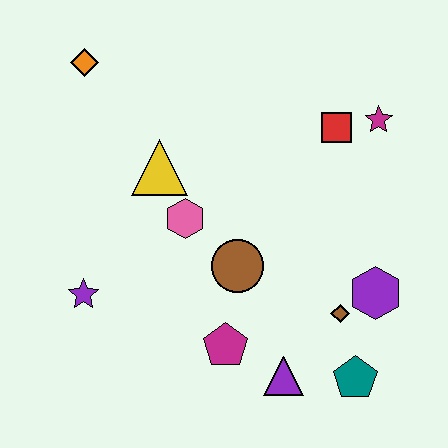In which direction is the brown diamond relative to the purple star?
The brown diamond is to the right of the purple star.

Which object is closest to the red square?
The magenta star is closest to the red square.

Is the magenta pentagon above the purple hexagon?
No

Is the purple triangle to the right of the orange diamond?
Yes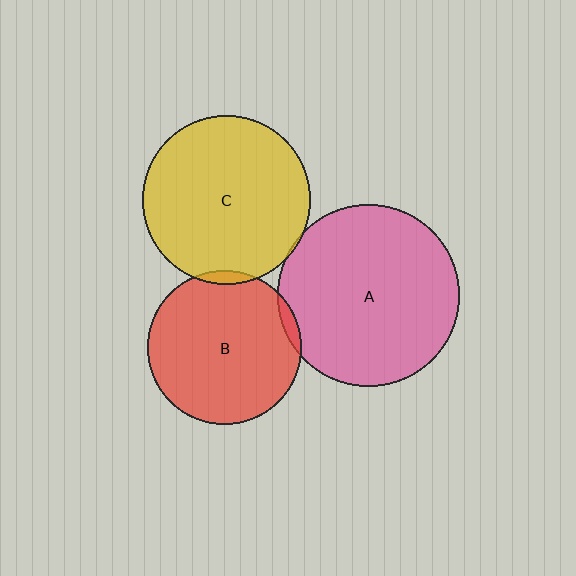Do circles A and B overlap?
Yes.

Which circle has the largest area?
Circle A (pink).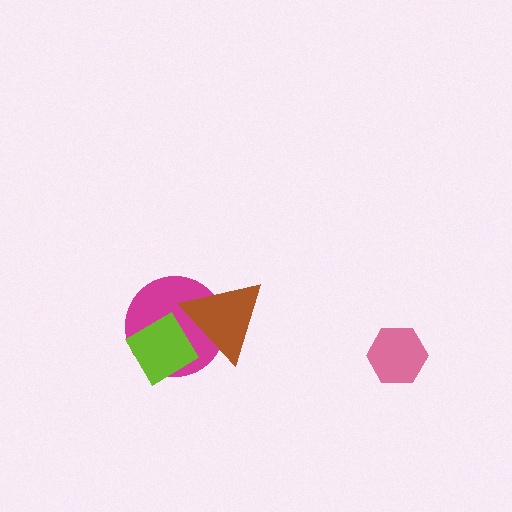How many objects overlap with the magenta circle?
2 objects overlap with the magenta circle.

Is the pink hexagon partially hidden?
No, no other shape covers it.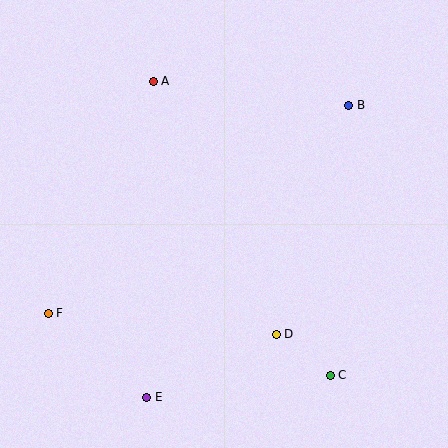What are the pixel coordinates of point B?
Point B is at (349, 105).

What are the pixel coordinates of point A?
Point A is at (153, 81).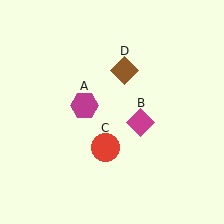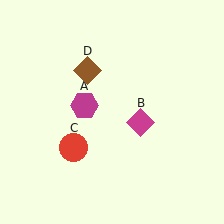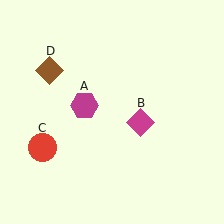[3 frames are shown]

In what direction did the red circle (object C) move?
The red circle (object C) moved left.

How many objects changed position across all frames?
2 objects changed position: red circle (object C), brown diamond (object D).